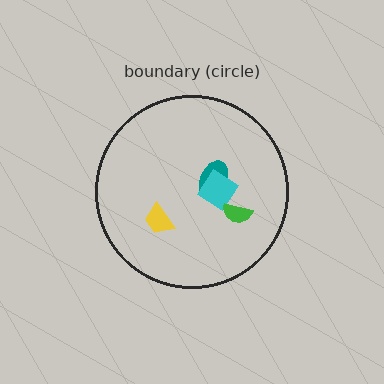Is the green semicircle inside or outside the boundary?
Inside.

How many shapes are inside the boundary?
4 inside, 0 outside.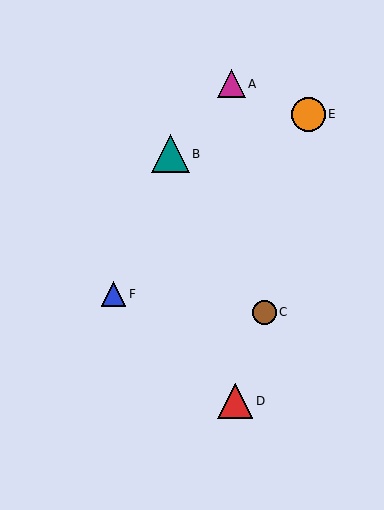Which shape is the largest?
The teal triangle (labeled B) is the largest.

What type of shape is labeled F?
Shape F is a blue triangle.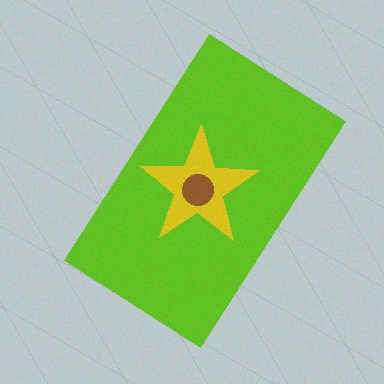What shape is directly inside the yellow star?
The brown circle.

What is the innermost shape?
The brown circle.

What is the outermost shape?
The lime rectangle.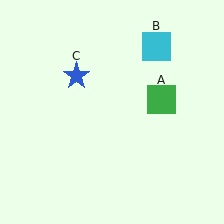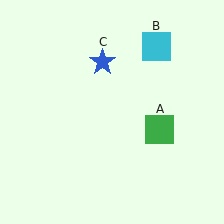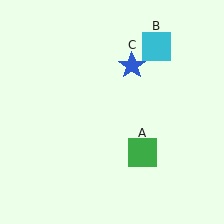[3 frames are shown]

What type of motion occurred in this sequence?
The green square (object A), blue star (object C) rotated clockwise around the center of the scene.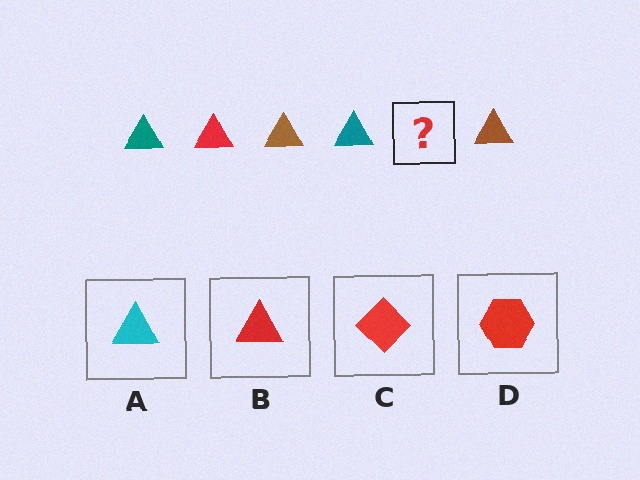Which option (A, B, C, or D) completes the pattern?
B.